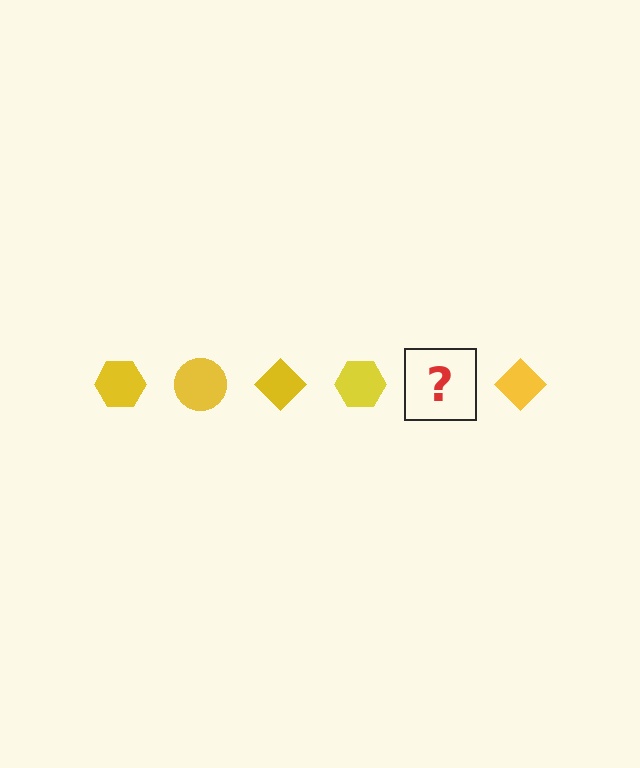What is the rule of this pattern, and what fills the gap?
The rule is that the pattern cycles through hexagon, circle, diamond shapes in yellow. The gap should be filled with a yellow circle.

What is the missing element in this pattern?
The missing element is a yellow circle.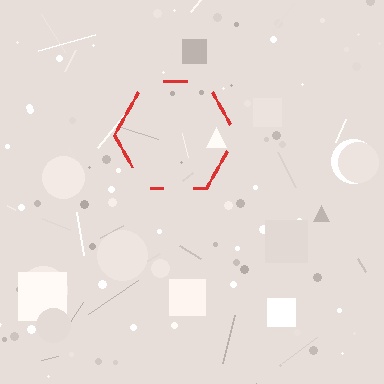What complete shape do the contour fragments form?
The contour fragments form a hexagon.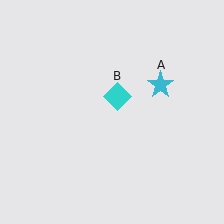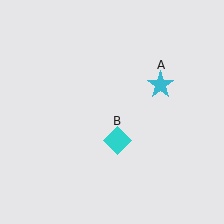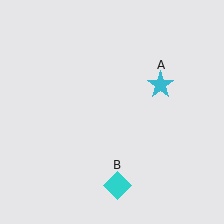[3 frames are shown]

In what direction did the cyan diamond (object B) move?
The cyan diamond (object B) moved down.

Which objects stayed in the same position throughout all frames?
Cyan star (object A) remained stationary.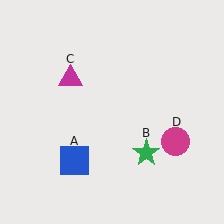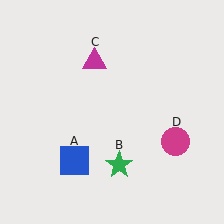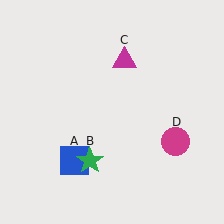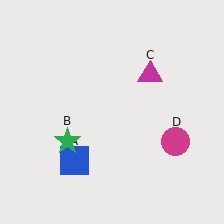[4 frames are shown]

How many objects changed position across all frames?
2 objects changed position: green star (object B), magenta triangle (object C).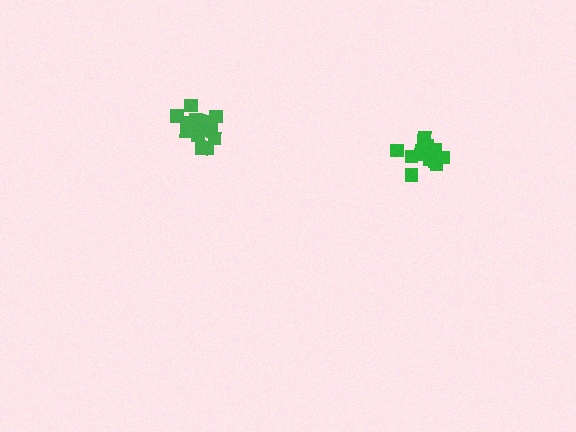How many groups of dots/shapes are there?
There are 2 groups.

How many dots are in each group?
Group 1: 16 dots, Group 2: 14 dots (30 total).